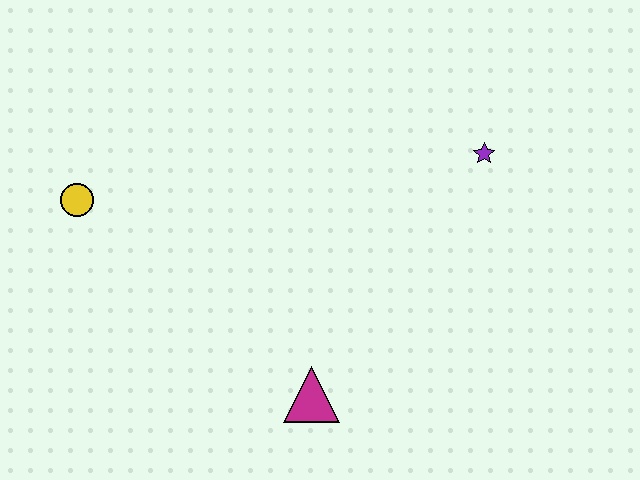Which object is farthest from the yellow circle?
The purple star is farthest from the yellow circle.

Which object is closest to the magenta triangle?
The purple star is closest to the magenta triangle.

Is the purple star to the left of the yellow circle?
No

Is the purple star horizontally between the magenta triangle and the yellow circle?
No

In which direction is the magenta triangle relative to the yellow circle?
The magenta triangle is to the right of the yellow circle.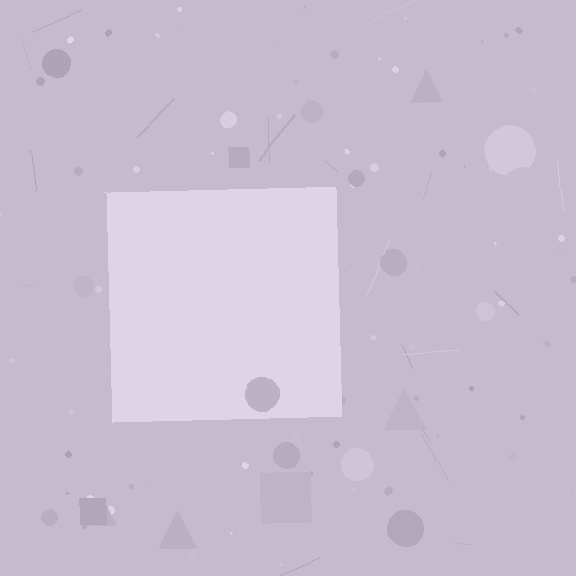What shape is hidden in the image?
A square is hidden in the image.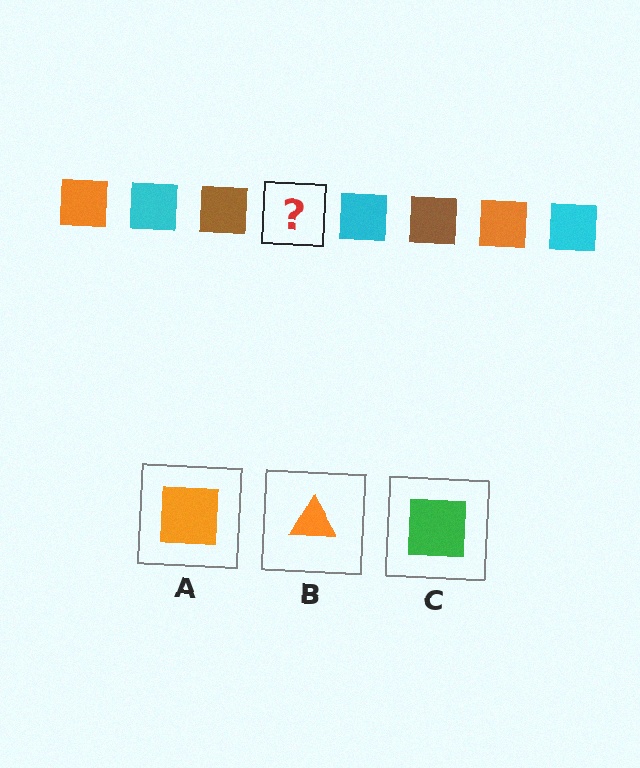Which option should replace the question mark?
Option A.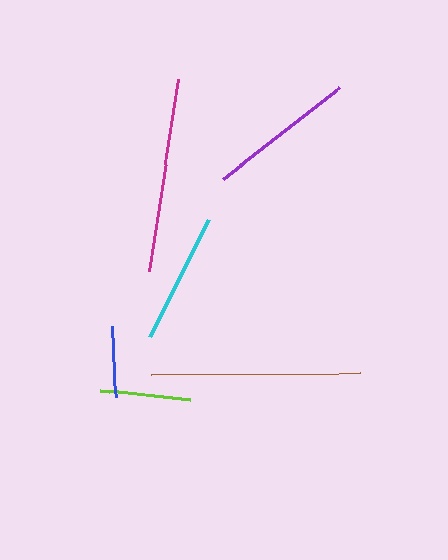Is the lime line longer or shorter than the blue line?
The lime line is longer than the blue line.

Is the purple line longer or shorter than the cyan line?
The purple line is longer than the cyan line.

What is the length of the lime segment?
The lime segment is approximately 90 pixels long.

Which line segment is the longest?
The brown line is the longest at approximately 209 pixels.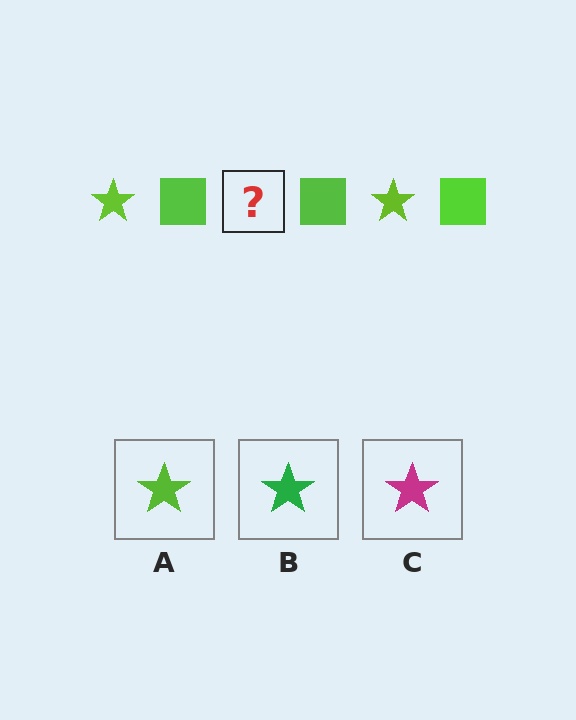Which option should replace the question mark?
Option A.